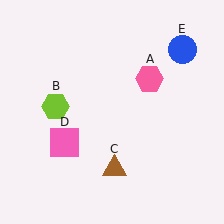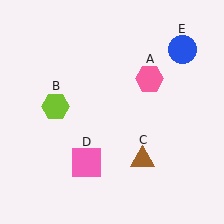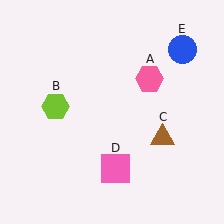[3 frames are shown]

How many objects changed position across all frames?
2 objects changed position: brown triangle (object C), pink square (object D).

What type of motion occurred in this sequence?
The brown triangle (object C), pink square (object D) rotated counterclockwise around the center of the scene.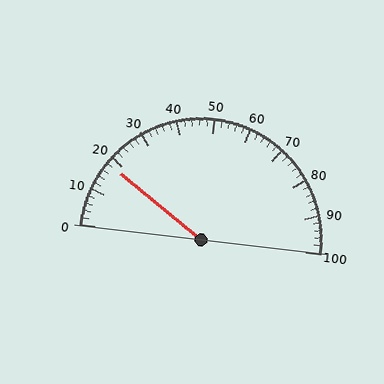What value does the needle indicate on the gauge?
The needle indicates approximately 18.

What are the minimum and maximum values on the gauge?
The gauge ranges from 0 to 100.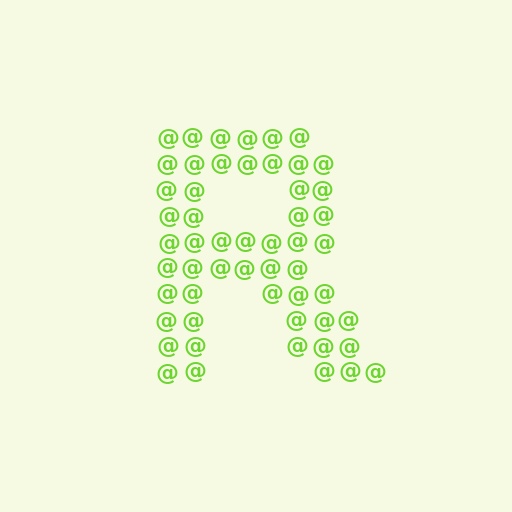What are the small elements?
The small elements are at signs.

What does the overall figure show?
The overall figure shows the letter R.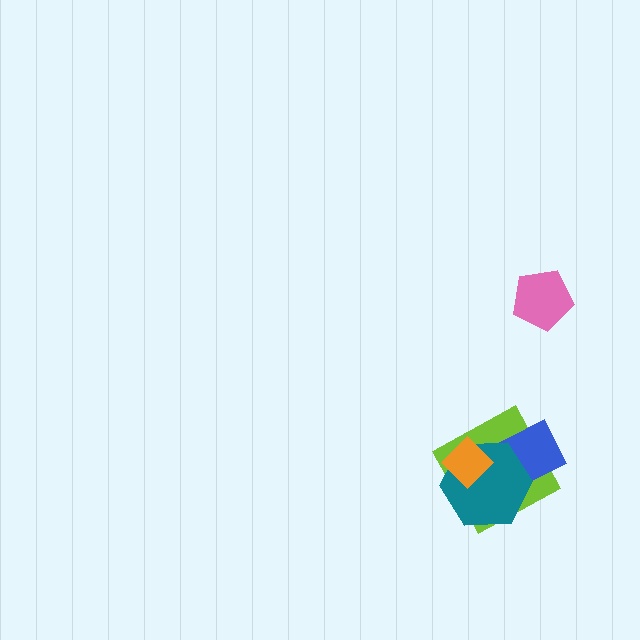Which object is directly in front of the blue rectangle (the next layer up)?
The teal hexagon is directly in front of the blue rectangle.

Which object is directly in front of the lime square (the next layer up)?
The blue rectangle is directly in front of the lime square.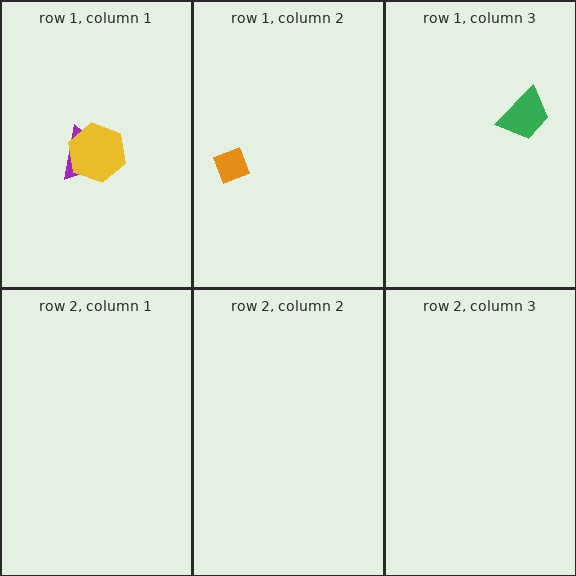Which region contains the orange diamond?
The row 1, column 2 region.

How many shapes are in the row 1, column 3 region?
1.